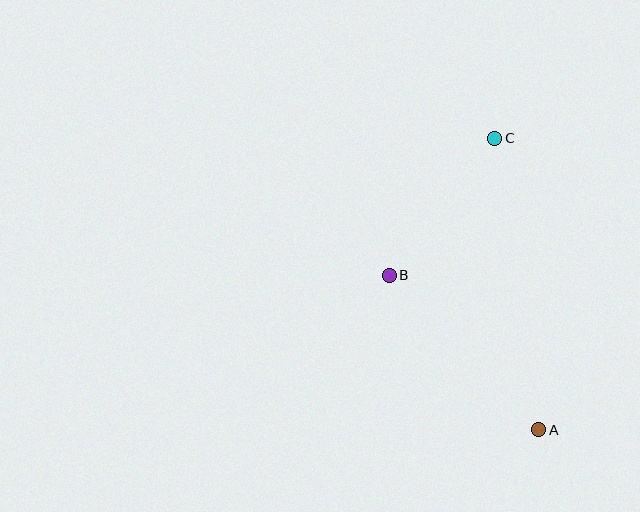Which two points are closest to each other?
Points B and C are closest to each other.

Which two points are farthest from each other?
Points A and C are farthest from each other.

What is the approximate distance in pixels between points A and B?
The distance between A and B is approximately 215 pixels.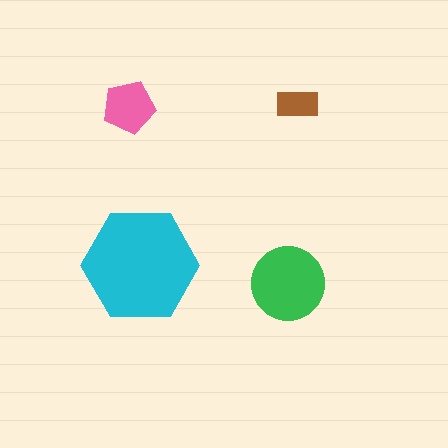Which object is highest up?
The brown rectangle is topmost.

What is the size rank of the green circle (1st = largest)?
2nd.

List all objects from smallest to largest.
The brown rectangle, the pink pentagon, the green circle, the cyan hexagon.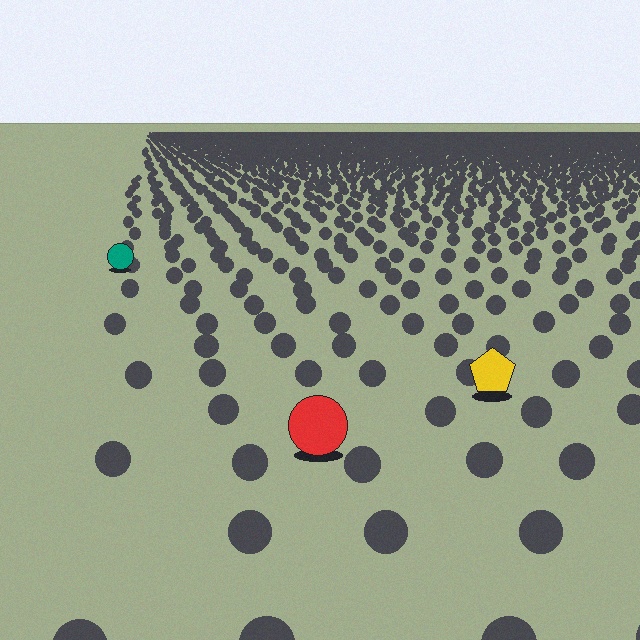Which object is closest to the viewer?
The red circle is closest. The texture marks near it are larger and more spread out.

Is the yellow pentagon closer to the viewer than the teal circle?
Yes. The yellow pentagon is closer — you can tell from the texture gradient: the ground texture is coarser near it.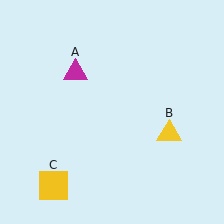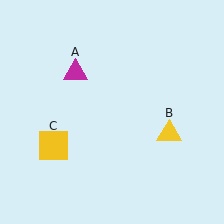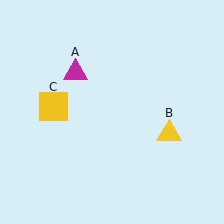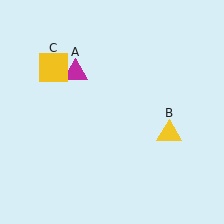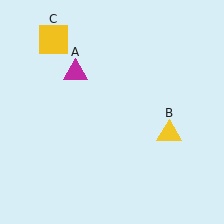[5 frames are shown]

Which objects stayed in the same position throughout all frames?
Magenta triangle (object A) and yellow triangle (object B) remained stationary.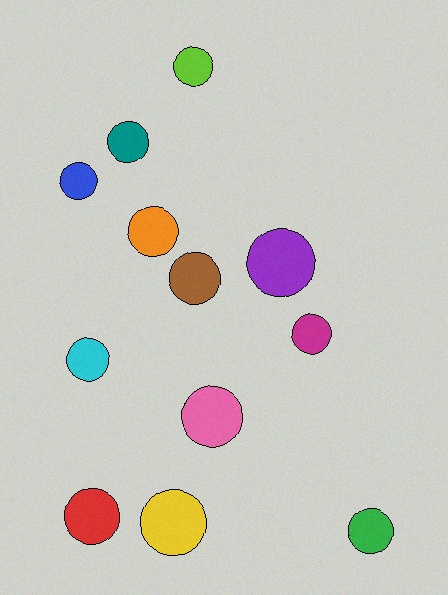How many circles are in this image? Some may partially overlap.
There are 12 circles.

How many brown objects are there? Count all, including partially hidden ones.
There is 1 brown object.